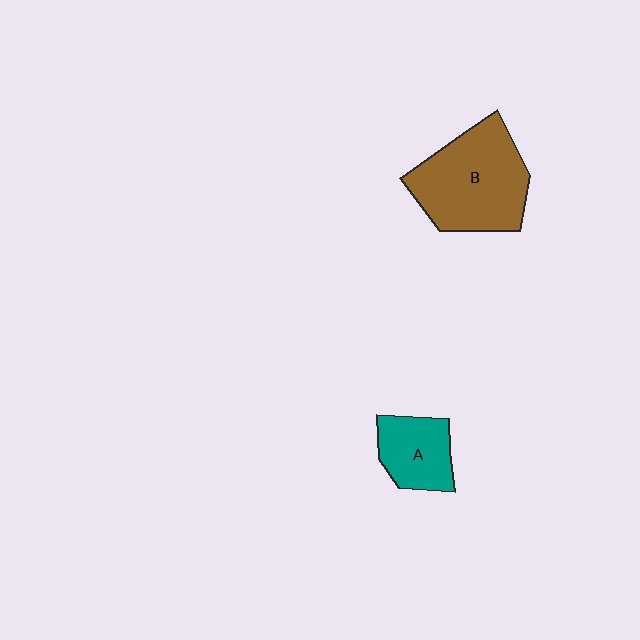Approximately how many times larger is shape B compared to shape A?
Approximately 2.0 times.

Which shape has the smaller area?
Shape A (teal).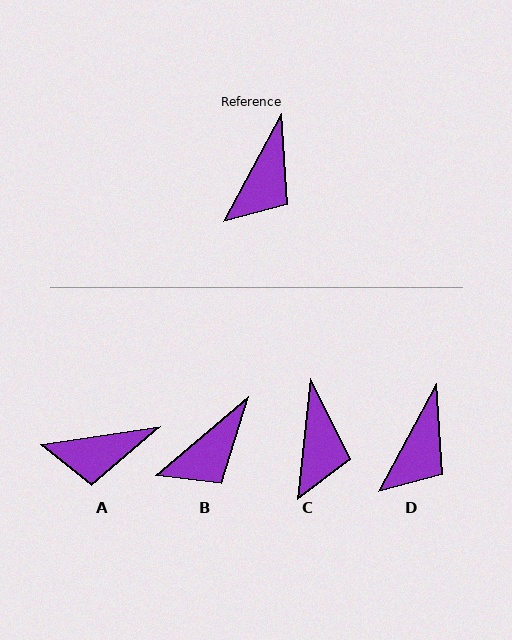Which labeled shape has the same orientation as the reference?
D.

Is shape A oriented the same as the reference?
No, it is off by about 53 degrees.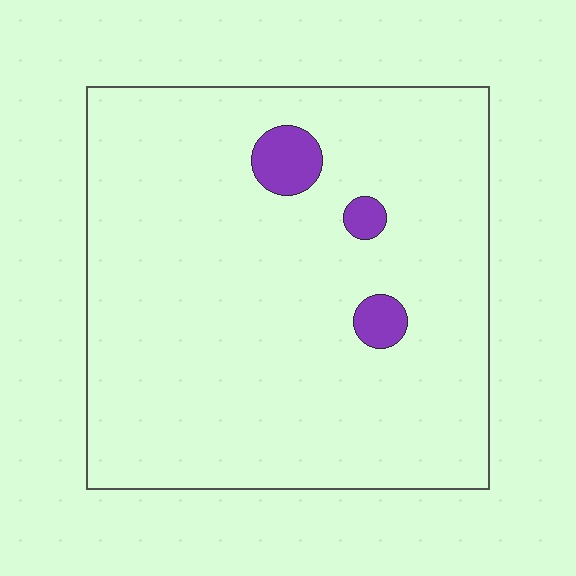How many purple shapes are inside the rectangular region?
3.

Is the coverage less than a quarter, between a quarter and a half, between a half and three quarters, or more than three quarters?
Less than a quarter.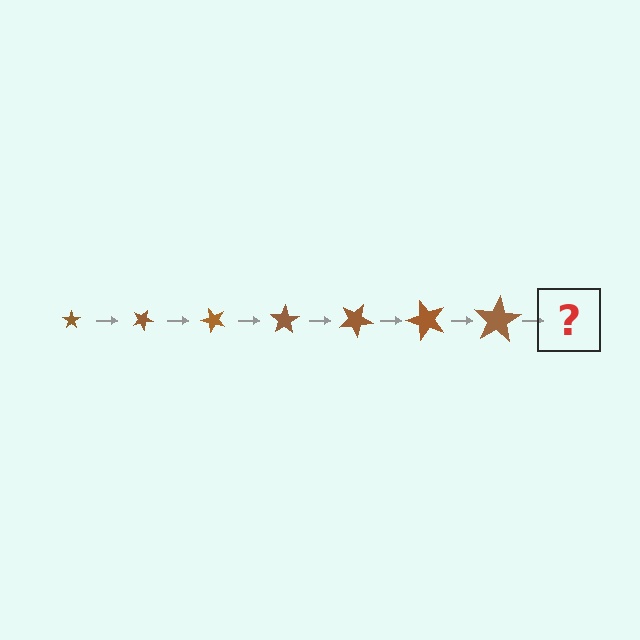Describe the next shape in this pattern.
It should be a star, larger than the previous one and rotated 175 degrees from the start.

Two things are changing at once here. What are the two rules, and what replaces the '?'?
The two rules are that the star grows larger each step and it rotates 25 degrees each step. The '?' should be a star, larger than the previous one and rotated 175 degrees from the start.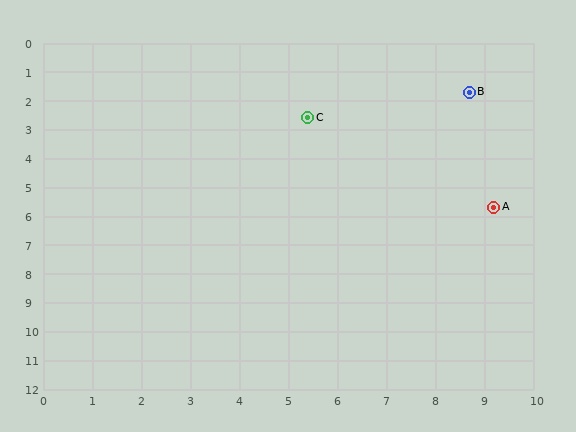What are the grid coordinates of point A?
Point A is at approximately (9.2, 5.7).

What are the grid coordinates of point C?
Point C is at approximately (5.4, 2.6).